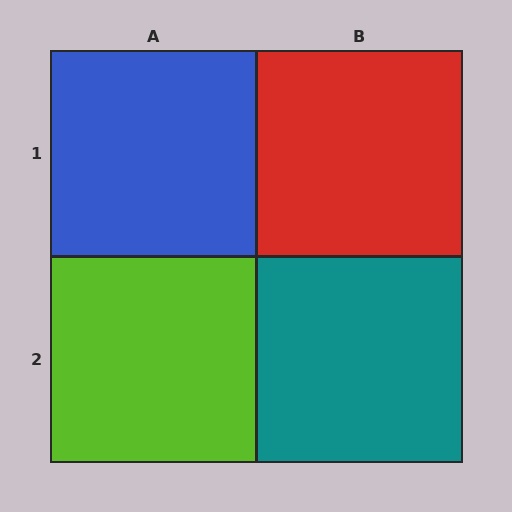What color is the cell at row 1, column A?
Blue.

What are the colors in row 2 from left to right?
Lime, teal.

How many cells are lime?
1 cell is lime.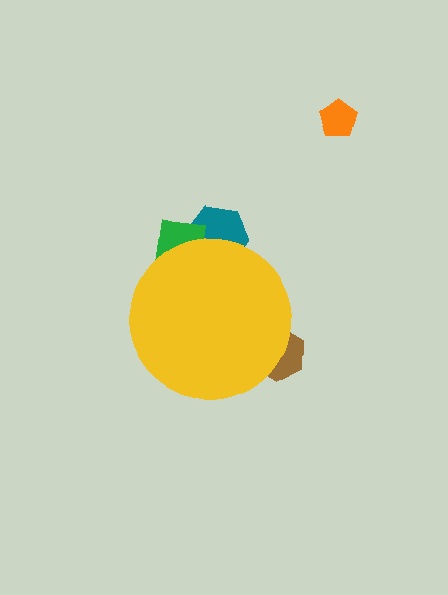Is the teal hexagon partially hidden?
Yes, the teal hexagon is partially hidden behind the yellow circle.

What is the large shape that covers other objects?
A yellow circle.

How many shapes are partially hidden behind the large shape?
3 shapes are partially hidden.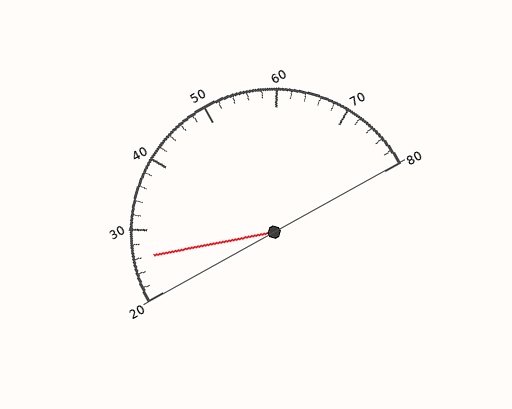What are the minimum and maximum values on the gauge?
The gauge ranges from 20 to 80.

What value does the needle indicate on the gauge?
The needle indicates approximately 26.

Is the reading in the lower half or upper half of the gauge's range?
The reading is in the lower half of the range (20 to 80).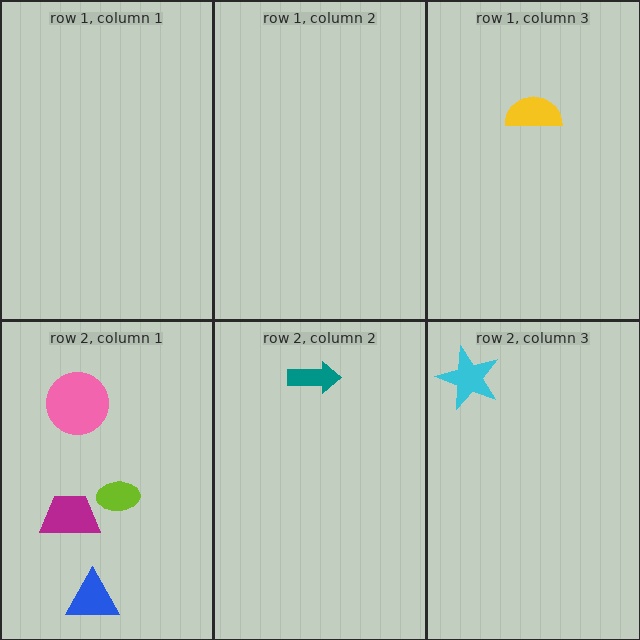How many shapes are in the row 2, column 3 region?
1.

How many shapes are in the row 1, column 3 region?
1.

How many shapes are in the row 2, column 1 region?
4.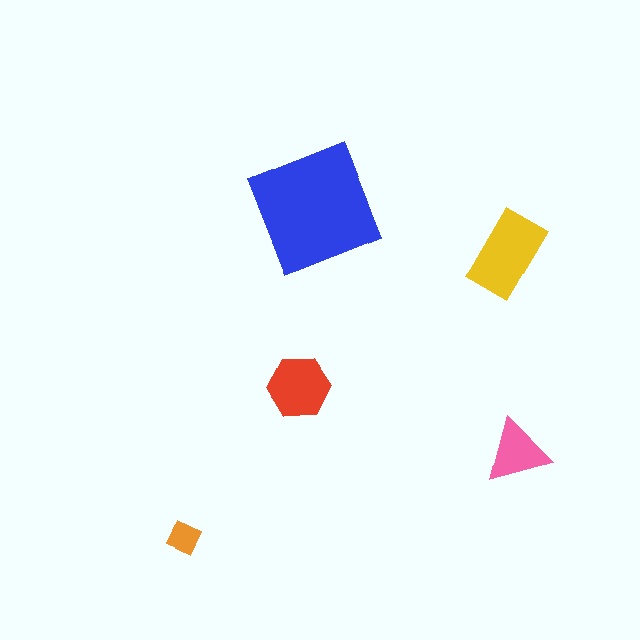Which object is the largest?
The blue square.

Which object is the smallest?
The orange diamond.